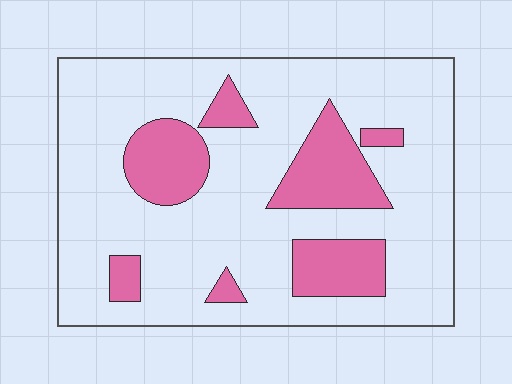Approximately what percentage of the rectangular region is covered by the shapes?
Approximately 20%.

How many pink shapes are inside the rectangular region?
7.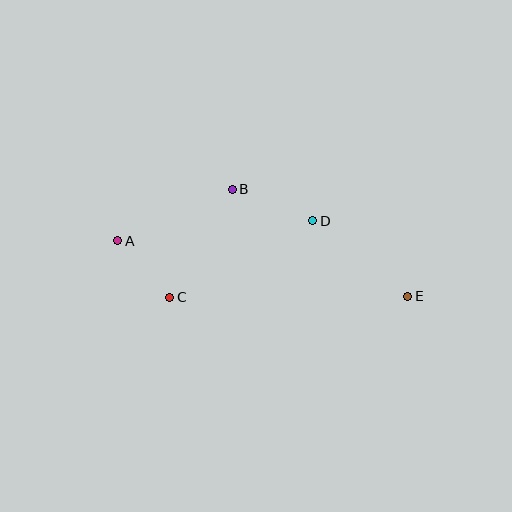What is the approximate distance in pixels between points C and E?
The distance between C and E is approximately 238 pixels.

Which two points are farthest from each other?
Points A and E are farthest from each other.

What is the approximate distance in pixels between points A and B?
The distance between A and B is approximately 125 pixels.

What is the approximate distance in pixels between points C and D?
The distance between C and D is approximately 162 pixels.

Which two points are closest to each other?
Points A and C are closest to each other.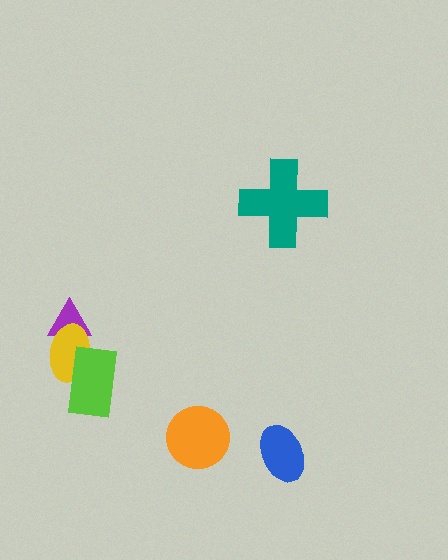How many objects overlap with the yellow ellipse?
2 objects overlap with the yellow ellipse.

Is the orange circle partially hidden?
No, no other shape covers it.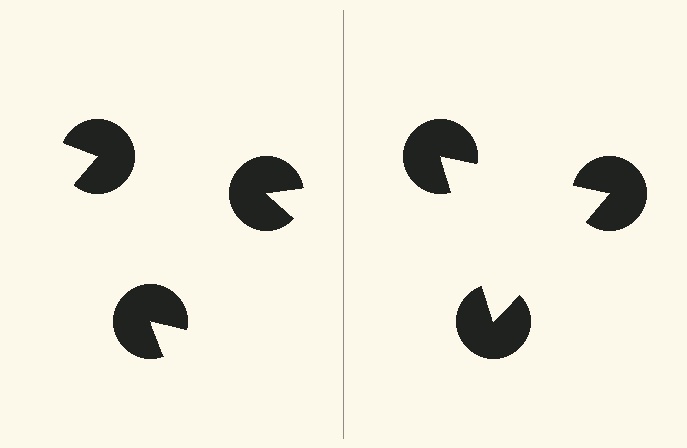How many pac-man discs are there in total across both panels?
6 — 3 on each side.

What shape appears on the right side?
An illusory triangle.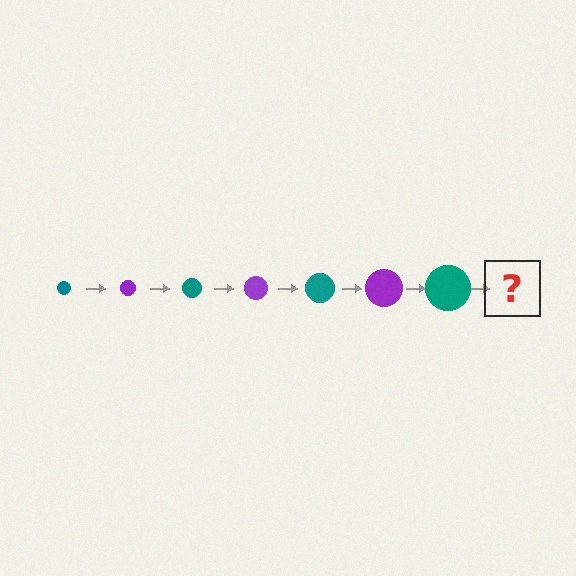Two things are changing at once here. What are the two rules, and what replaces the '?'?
The two rules are that the circle grows larger each step and the color cycles through teal and purple. The '?' should be a purple circle, larger than the previous one.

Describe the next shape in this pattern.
It should be a purple circle, larger than the previous one.